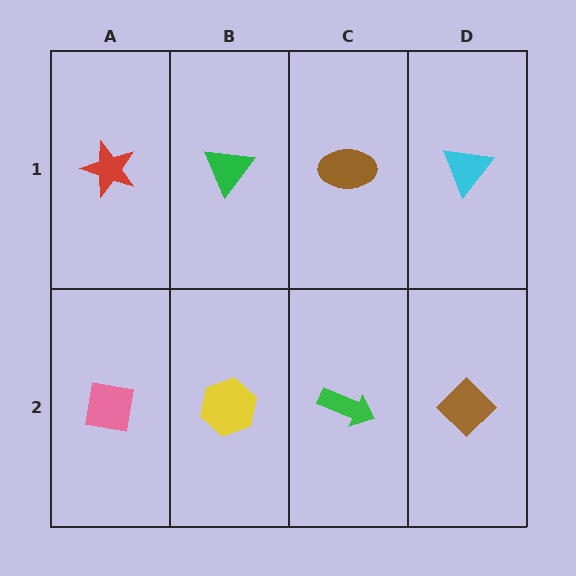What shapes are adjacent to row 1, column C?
A green arrow (row 2, column C), a green triangle (row 1, column B), a cyan triangle (row 1, column D).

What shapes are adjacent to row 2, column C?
A brown ellipse (row 1, column C), a yellow hexagon (row 2, column B), a brown diamond (row 2, column D).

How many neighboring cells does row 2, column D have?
2.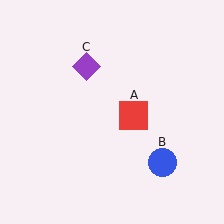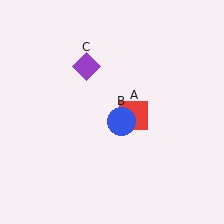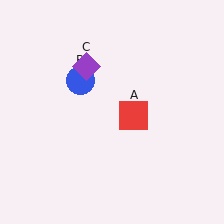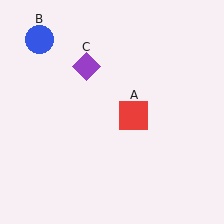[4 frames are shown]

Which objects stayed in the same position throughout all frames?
Red square (object A) and purple diamond (object C) remained stationary.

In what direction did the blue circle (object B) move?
The blue circle (object B) moved up and to the left.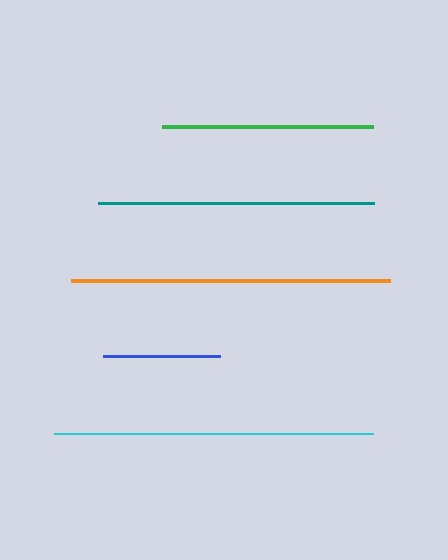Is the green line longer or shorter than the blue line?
The green line is longer than the blue line.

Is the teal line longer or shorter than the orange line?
The orange line is longer than the teal line.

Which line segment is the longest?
The cyan line is the longest at approximately 319 pixels.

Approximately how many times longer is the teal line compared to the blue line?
The teal line is approximately 2.4 times the length of the blue line.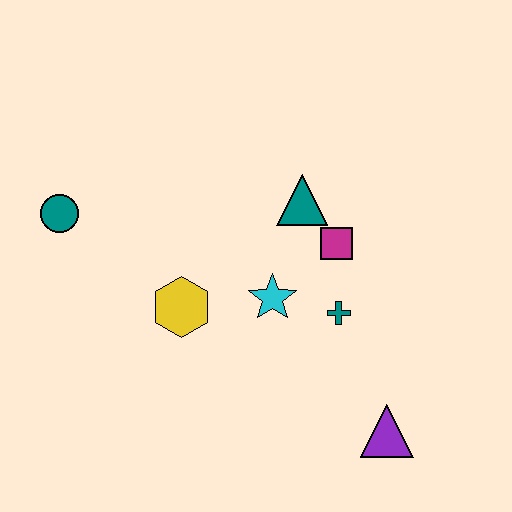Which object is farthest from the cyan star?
The teal circle is farthest from the cyan star.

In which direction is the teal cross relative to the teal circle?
The teal cross is to the right of the teal circle.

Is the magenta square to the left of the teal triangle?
No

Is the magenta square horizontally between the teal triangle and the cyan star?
No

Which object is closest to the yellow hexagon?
The cyan star is closest to the yellow hexagon.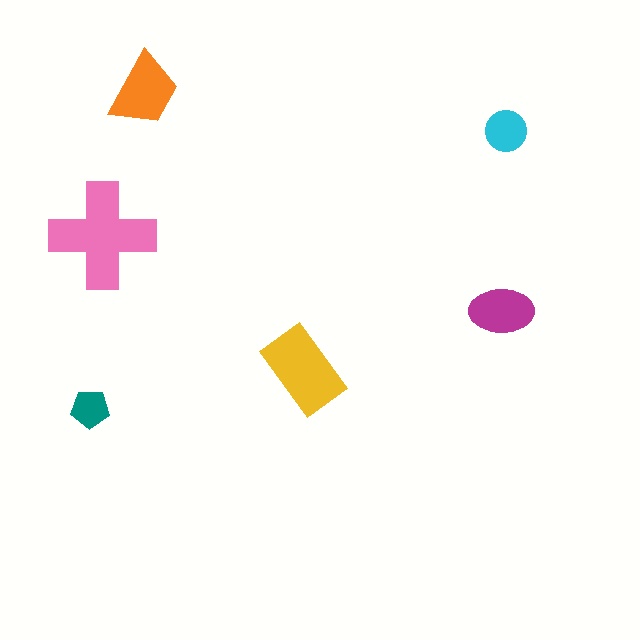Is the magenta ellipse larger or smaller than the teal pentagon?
Larger.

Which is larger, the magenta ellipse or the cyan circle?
The magenta ellipse.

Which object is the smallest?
The teal pentagon.